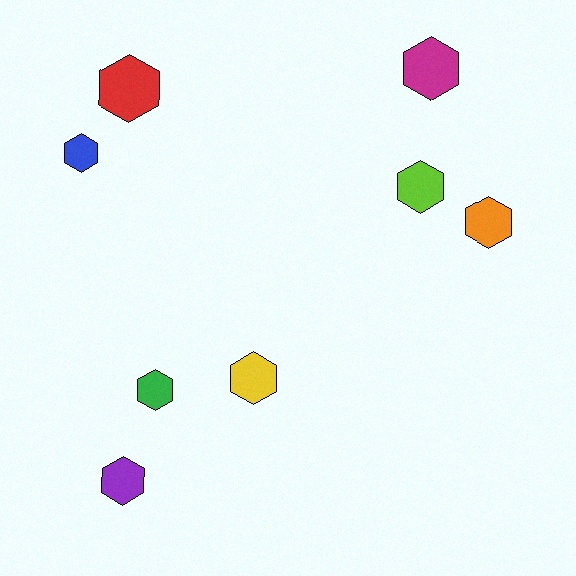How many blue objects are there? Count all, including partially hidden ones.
There is 1 blue object.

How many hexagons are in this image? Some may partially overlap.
There are 8 hexagons.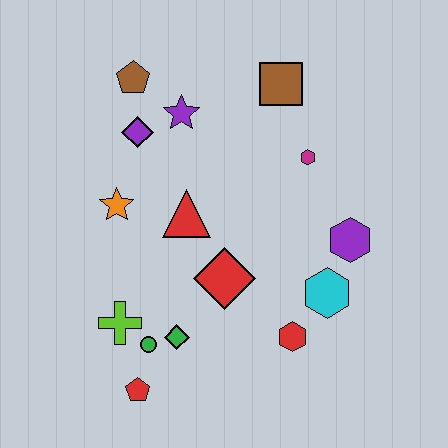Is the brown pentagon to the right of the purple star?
No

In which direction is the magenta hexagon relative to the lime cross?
The magenta hexagon is to the right of the lime cross.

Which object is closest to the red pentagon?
The green circle is closest to the red pentagon.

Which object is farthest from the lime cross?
The brown square is farthest from the lime cross.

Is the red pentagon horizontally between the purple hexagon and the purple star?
No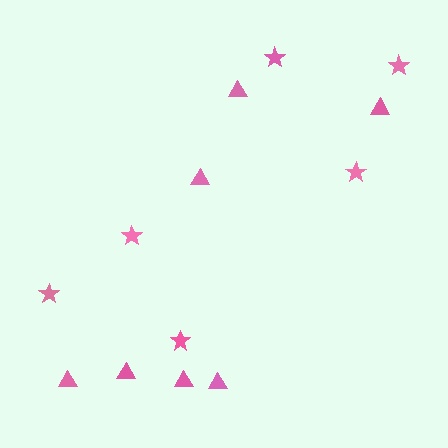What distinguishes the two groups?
There are 2 groups: one group of triangles (7) and one group of stars (6).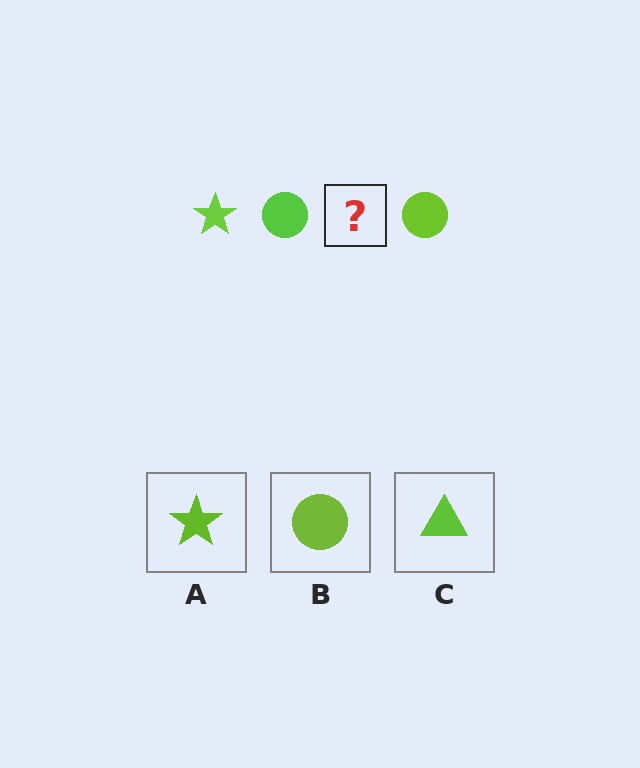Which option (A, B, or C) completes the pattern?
A.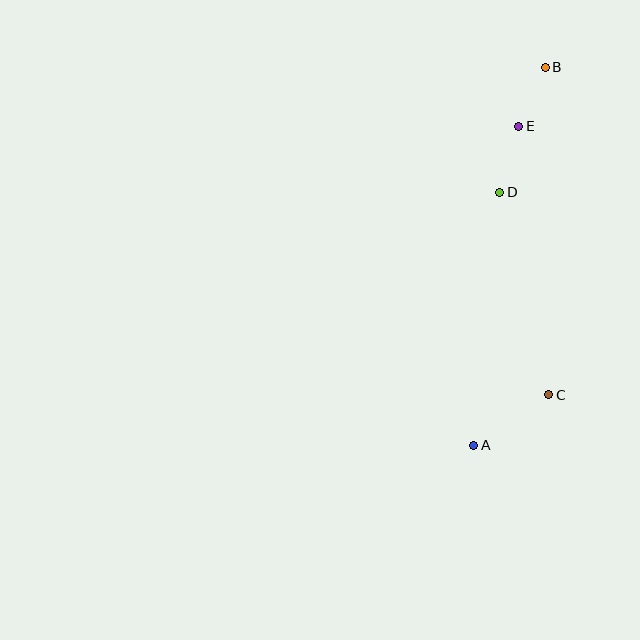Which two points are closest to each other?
Points B and E are closest to each other.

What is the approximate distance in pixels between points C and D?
The distance between C and D is approximately 208 pixels.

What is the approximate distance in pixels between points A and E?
The distance between A and E is approximately 322 pixels.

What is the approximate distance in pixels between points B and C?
The distance between B and C is approximately 327 pixels.